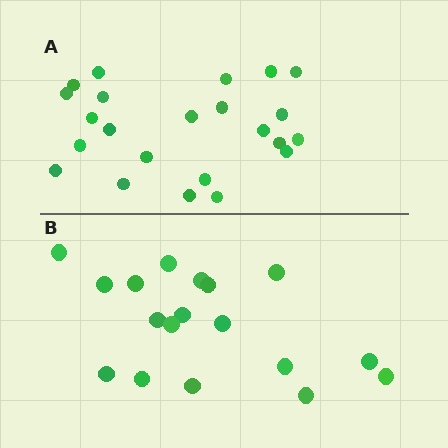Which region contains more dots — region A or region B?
Region A (the top region) has more dots.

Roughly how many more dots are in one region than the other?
Region A has about 5 more dots than region B.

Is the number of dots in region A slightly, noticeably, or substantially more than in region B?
Region A has noticeably more, but not dramatically so. The ratio is roughly 1.3 to 1.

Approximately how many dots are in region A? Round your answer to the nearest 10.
About 20 dots. (The exact count is 23, which rounds to 20.)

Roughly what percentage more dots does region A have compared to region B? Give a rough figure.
About 30% more.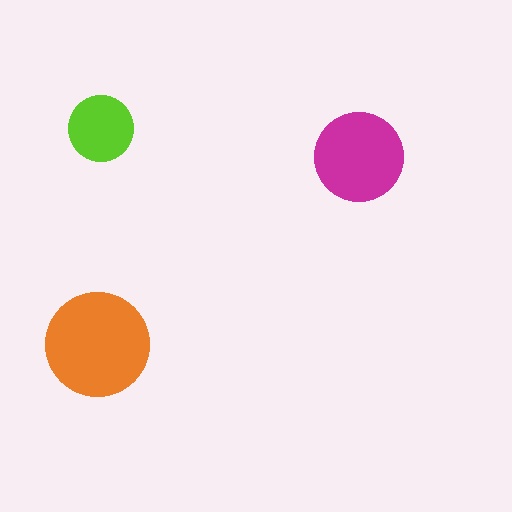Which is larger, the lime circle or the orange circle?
The orange one.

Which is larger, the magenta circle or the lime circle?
The magenta one.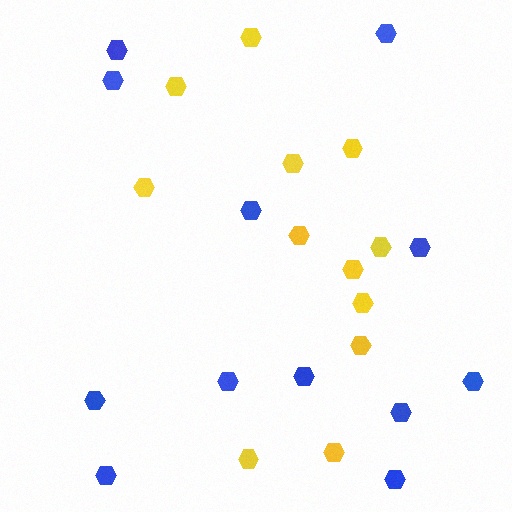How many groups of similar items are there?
There are 2 groups: one group of yellow hexagons (12) and one group of blue hexagons (12).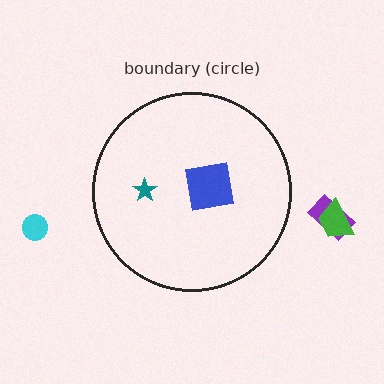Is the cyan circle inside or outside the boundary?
Outside.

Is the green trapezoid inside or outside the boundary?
Outside.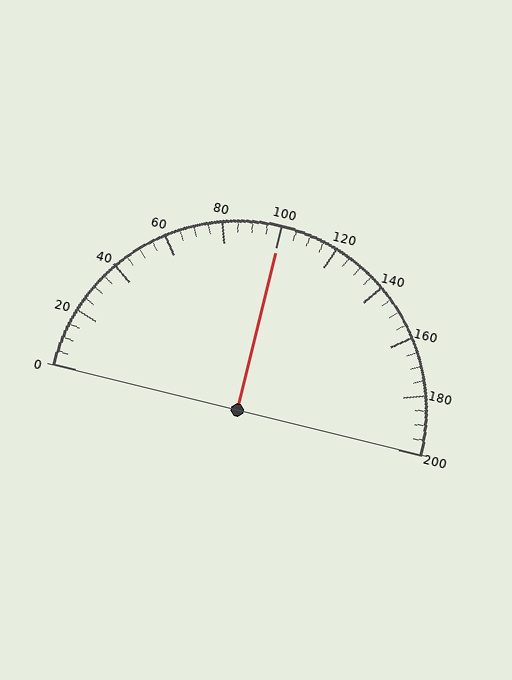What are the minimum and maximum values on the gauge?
The gauge ranges from 0 to 200.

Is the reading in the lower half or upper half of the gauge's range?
The reading is in the upper half of the range (0 to 200).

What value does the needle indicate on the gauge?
The needle indicates approximately 100.